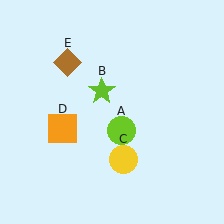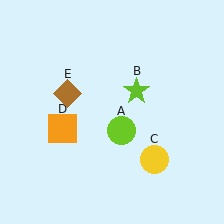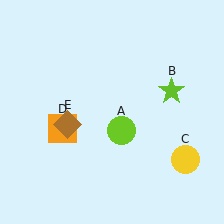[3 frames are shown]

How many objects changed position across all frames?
3 objects changed position: lime star (object B), yellow circle (object C), brown diamond (object E).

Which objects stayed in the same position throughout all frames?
Lime circle (object A) and orange square (object D) remained stationary.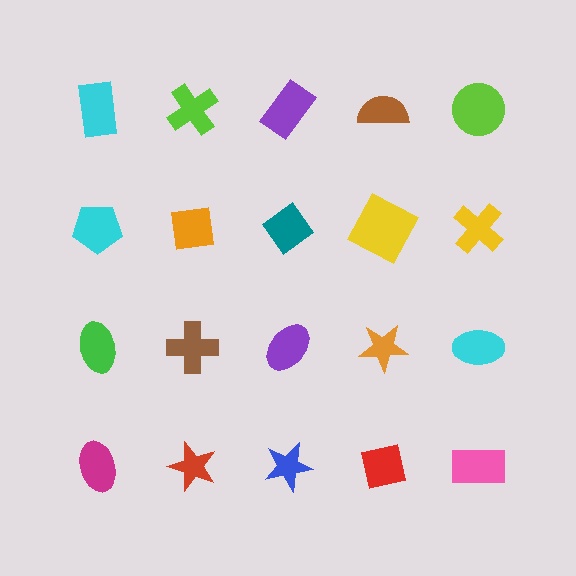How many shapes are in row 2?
5 shapes.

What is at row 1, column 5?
A lime circle.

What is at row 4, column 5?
A pink rectangle.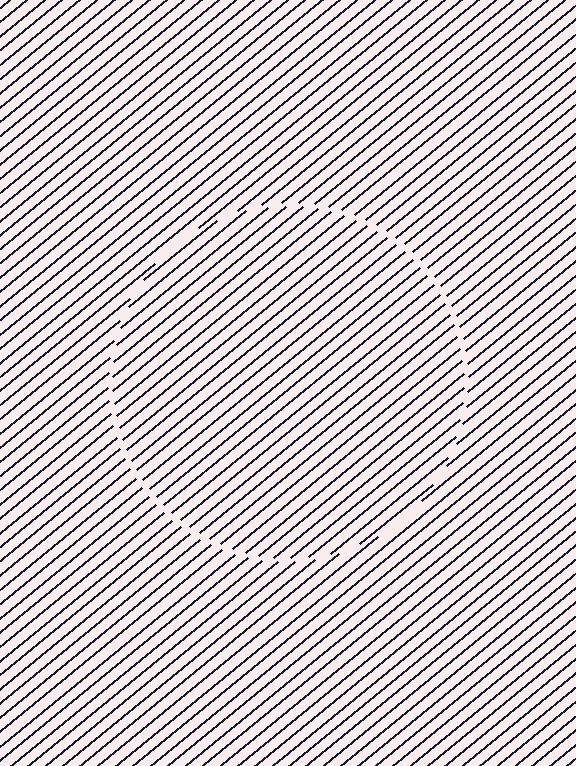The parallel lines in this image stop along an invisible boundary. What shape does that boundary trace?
An illusory circle. The interior of the shape contains the same grating, shifted by half a period — the contour is defined by the phase discontinuity where line-ends from the inner and outer gratings abut.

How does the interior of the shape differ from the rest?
The interior of the shape contains the same grating, shifted by half a period — the contour is defined by the phase discontinuity where line-ends from the inner and outer gratings abut.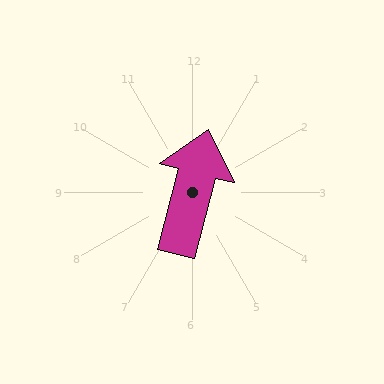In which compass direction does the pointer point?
North.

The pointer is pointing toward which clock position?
Roughly 12 o'clock.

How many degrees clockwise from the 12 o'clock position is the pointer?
Approximately 14 degrees.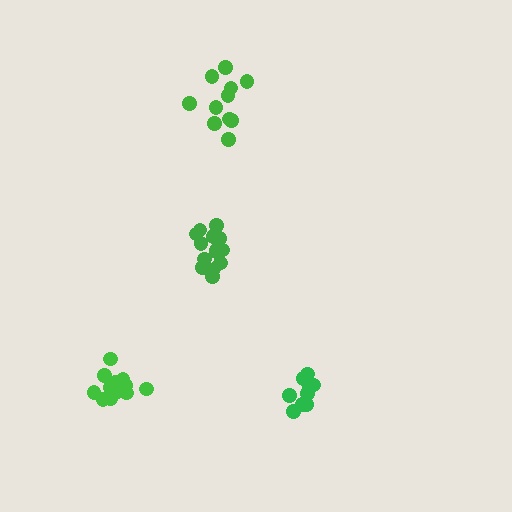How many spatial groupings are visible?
There are 4 spatial groupings.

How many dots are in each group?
Group 1: 11 dots, Group 2: 9 dots, Group 3: 14 dots, Group 4: 12 dots (46 total).